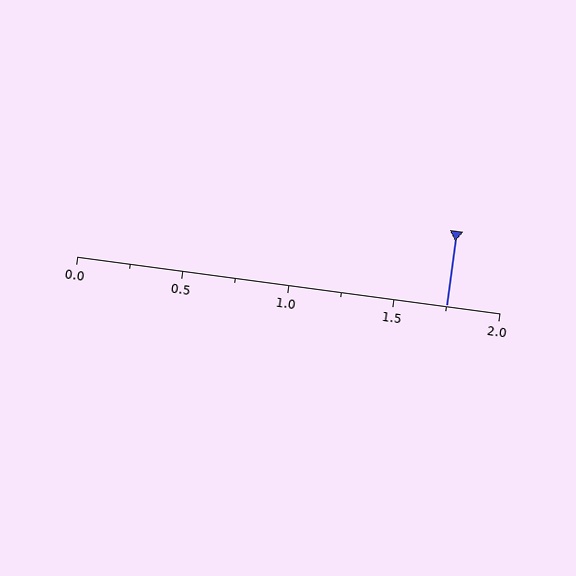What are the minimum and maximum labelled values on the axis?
The axis runs from 0.0 to 2.0.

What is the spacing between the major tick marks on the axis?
The major ticks are spaced 0.5 apart.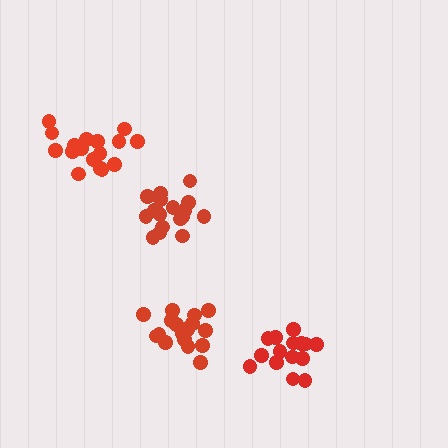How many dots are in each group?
Group 1: 15 dots, Group 2: 18 dots, Group 3: 18 dots, Group 4: 18 dots (69 total).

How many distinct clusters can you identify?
There are 4 distinct clusters.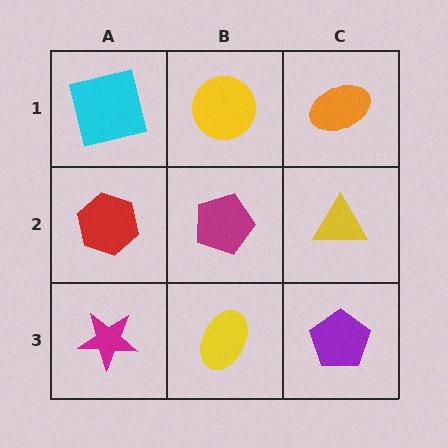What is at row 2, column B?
A magenta pentagon.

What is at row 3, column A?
A magenta star.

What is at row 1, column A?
A cyan square.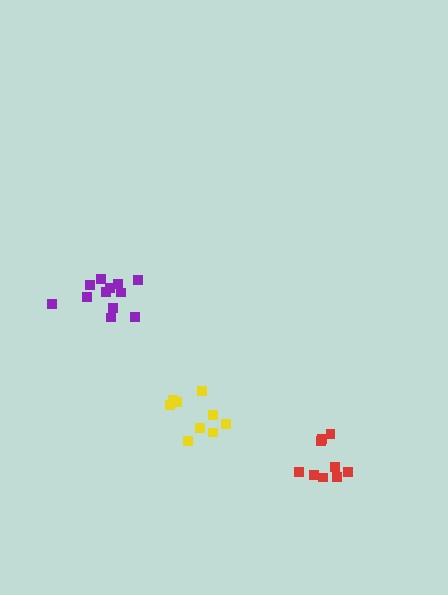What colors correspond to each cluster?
The clusters are colored: purple, red, yellow.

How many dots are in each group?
Group 1: 12 dots, Group 2: 9 dots, Group 3: 9 dots (30 total).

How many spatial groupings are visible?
There are 3 spatial groupings.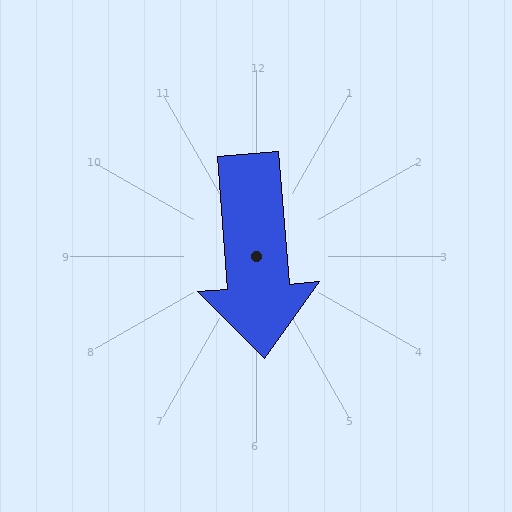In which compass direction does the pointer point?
South.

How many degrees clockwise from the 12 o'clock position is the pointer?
Approximately 175 degrees.